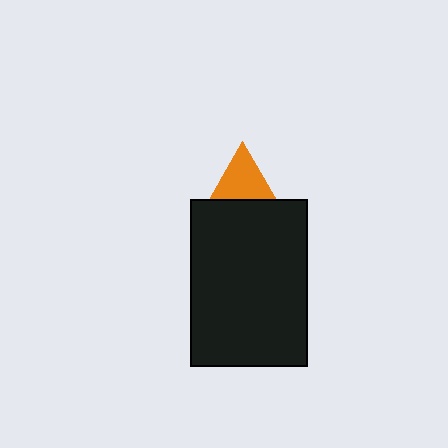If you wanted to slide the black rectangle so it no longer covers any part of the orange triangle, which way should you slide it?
Slide it down — that is the most direct way to separate the two shapes.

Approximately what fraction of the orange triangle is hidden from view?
Roughly 54% of the orange triangle is hidden behind the black rectangle.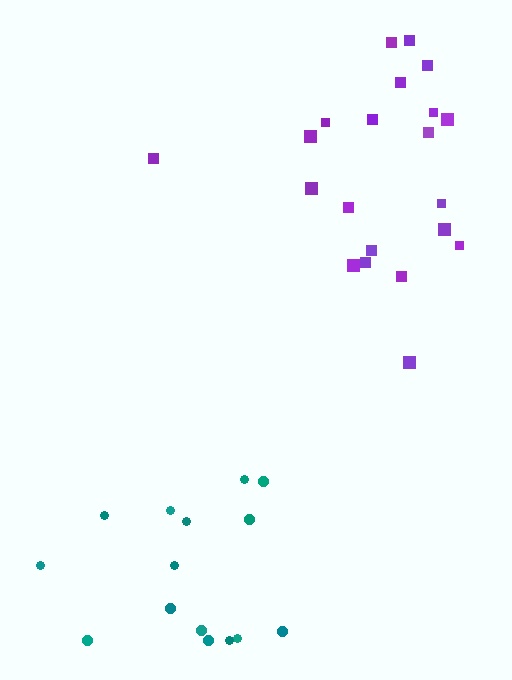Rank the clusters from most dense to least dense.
purple, teal.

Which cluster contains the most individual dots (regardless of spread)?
Purple (21).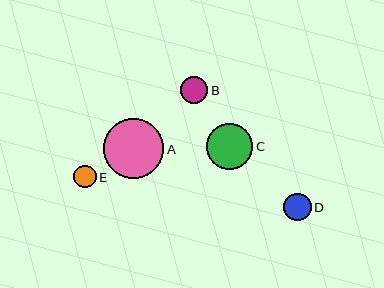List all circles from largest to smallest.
From largest to smallest: A, C, D, B, E.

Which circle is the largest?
Circle A is the largest with a size of approximately 60 pixels.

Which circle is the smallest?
Circle E is the smallest with a size of approximately 22 pixels.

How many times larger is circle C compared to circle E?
Circle C is approximately 2.0 times the size of circle E.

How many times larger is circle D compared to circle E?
Circle D is approximately 1.2 times the size of circle E.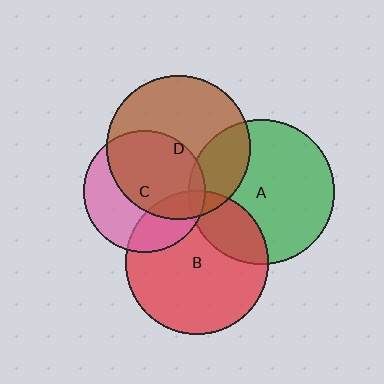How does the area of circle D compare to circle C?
Approximately 1.4 times.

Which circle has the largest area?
Circle A (green).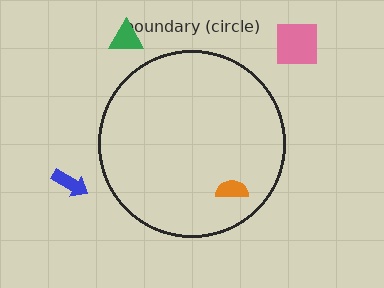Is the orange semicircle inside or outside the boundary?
Inside.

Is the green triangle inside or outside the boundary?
Outside.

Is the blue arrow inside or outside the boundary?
Outside.